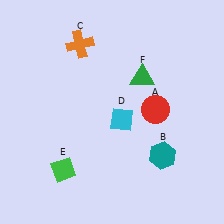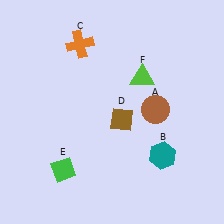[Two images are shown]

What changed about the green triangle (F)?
In Image 1, F is green. In Image 2, it changed to lime.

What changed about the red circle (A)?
In Image 1, A is red. In Image 2, it changed to brown.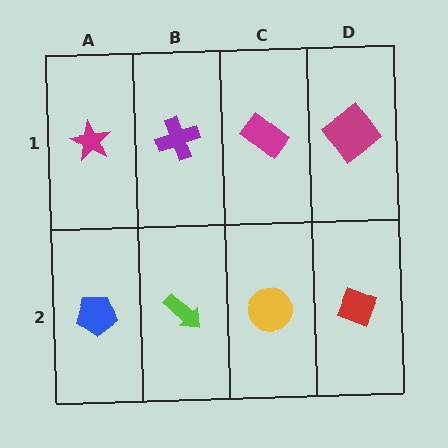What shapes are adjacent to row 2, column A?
A magenta star (row 1, column A), a lime arrow (row 2, column B).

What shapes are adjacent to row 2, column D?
A magenta diamond (row 1, column D), a yellow circle (row 2, column C).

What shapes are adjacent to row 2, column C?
A magenta rectangle (row 1, column C), a lime arrow (row 2, column B), a red diamond (row 2, column D).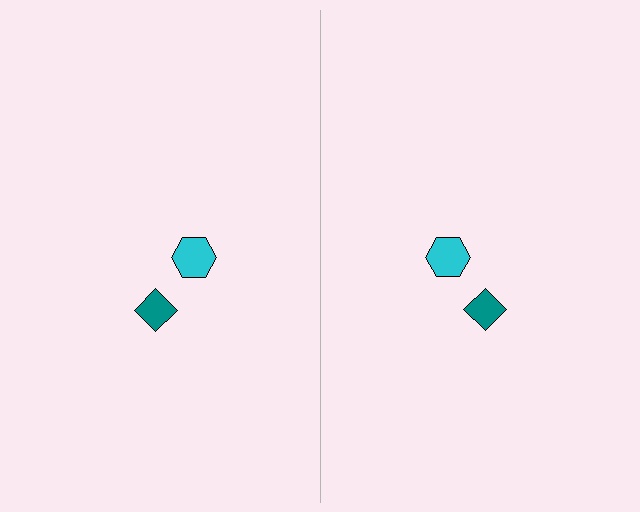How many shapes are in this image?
There are 4 shapes in this image.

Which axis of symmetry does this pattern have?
The pattern has a vertical axis of symmetry running through the center of the image.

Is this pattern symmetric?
Yes, this pattern has bilateral (reflection) symmetry.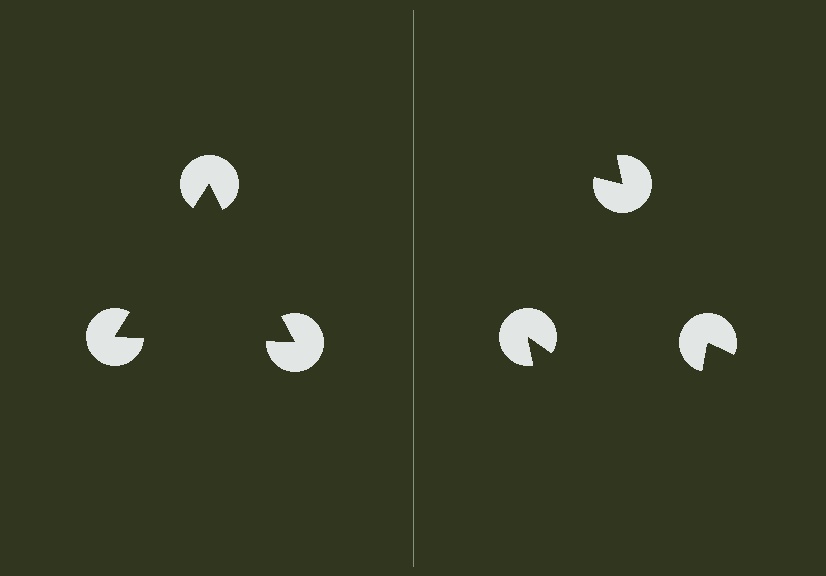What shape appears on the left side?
An illusory triangle.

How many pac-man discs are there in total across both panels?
6 — 3 on each side.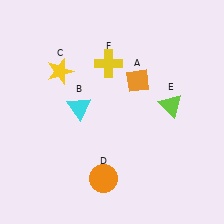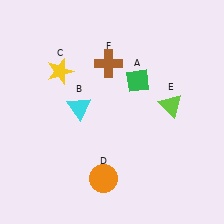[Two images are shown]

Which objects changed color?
A changed from orange to green. F changed from yellow to brown.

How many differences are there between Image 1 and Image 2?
There are 2 differences between the two images.